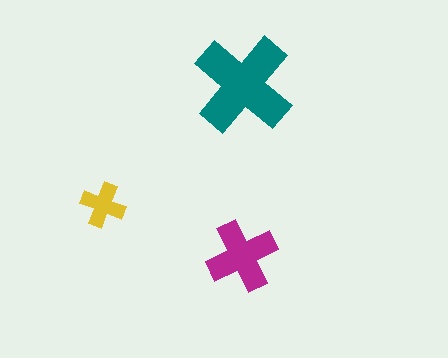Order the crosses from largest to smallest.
the teal one, the magenta one, the yellow one.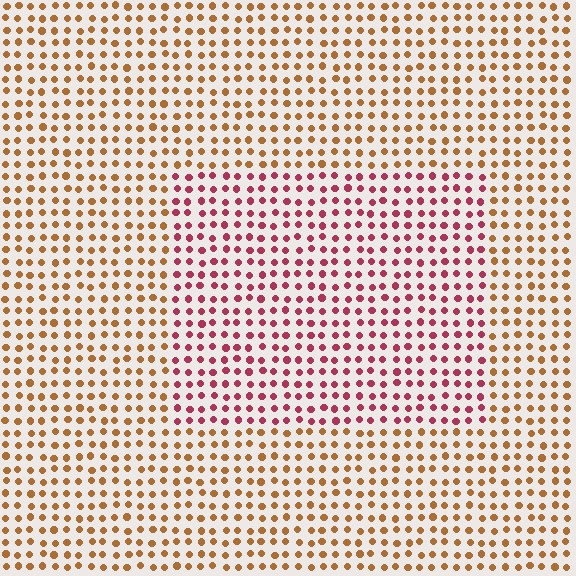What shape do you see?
I see a rectangle.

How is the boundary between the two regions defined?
The boundary is defined purely by a slight shift in hue (about 48 degrees). Spacing, size, and orientation are identical on both sides.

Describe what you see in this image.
The image is filled with small brown elements in a uniform arrangement. A rectangle-shaped region is visible where the elements are tinted to a slightly different hue, forming a subtle color boundary.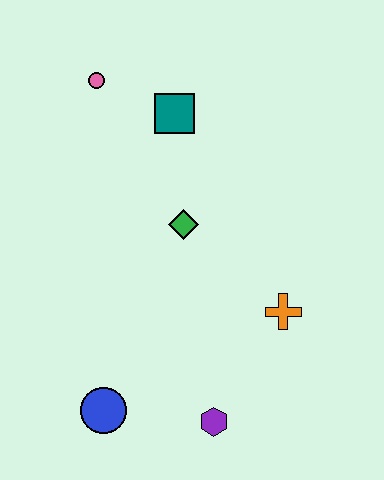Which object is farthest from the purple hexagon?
The pink circle is farthest from the purple hexagon.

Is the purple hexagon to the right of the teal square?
Yes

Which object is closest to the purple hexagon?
The blue circle is closest to the purple hexagon.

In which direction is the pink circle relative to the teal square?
The pink circle is to the left of the teal square.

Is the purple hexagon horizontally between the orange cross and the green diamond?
Yes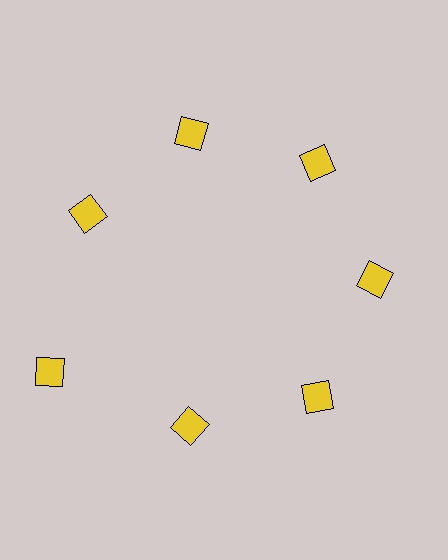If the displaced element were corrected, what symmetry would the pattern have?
It would have 7-fold rotational symmetry — the pattern would map onto itself every 51 degrees.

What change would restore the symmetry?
The symmetry would be restored by moving it inward, back onto the ring so that all 7 diamonds sit at equal angles and equal distance from the center.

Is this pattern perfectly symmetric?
No. The 7 yellow diamonds are arranged in a ring, but one element near the 8 o'clock position is pushed outward from the center, breaking the 7-fold rotational symmetry.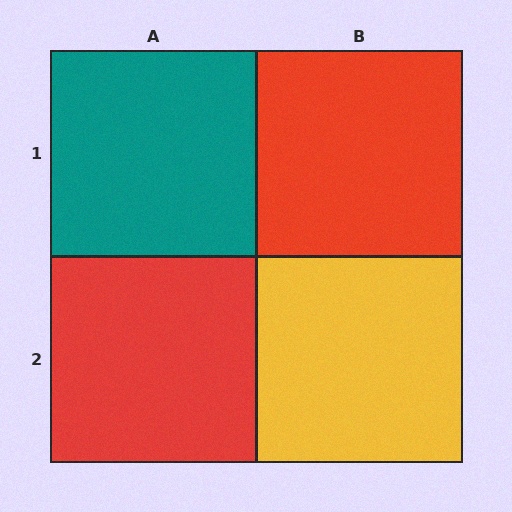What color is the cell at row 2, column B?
Yellow.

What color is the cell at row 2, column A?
Red.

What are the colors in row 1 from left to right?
Teal, red.